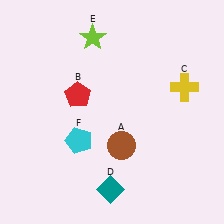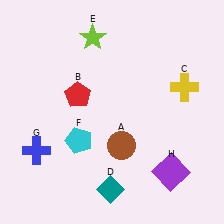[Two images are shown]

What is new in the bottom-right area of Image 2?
A purple square (H) was added in the bottom-right area of Image 2.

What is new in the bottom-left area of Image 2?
A blue cross (G) was added in the bottom-left area of Image 2.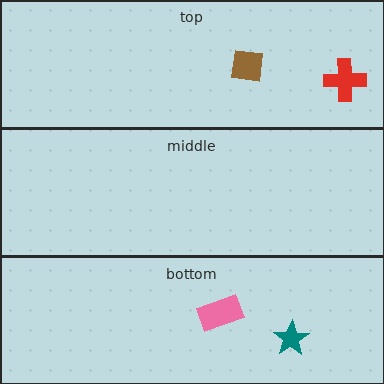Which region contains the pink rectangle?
The bottom region.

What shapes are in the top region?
The brown square, the red cross.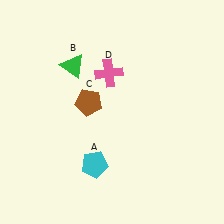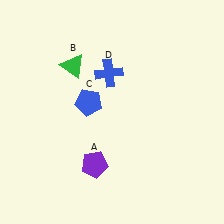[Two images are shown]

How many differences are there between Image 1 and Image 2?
There are 3 differences between the two images.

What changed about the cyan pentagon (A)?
In Image 1, A is cyan. In Image 2, it changed to purple.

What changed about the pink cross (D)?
In Image 1, D is pink. In Image 2, it changed to blue.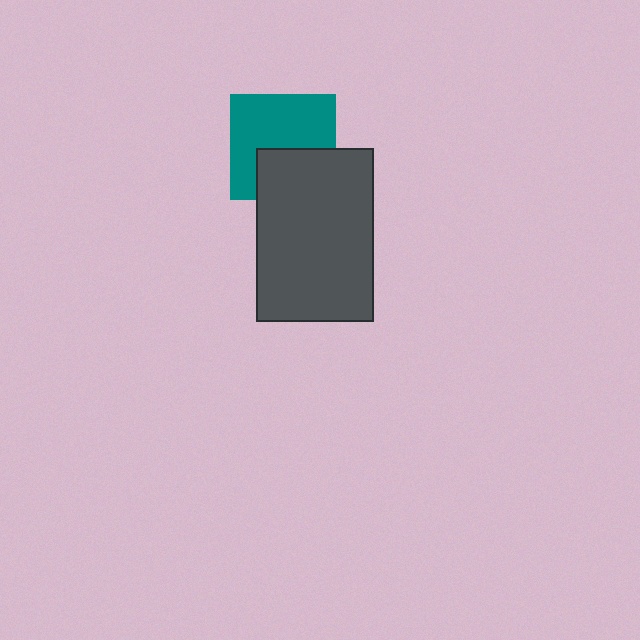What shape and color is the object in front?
The object in front is a dark gray rectangle.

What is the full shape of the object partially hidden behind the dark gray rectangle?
The partially hidden object is a teal square.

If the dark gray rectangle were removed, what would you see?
You would see the complete teal square.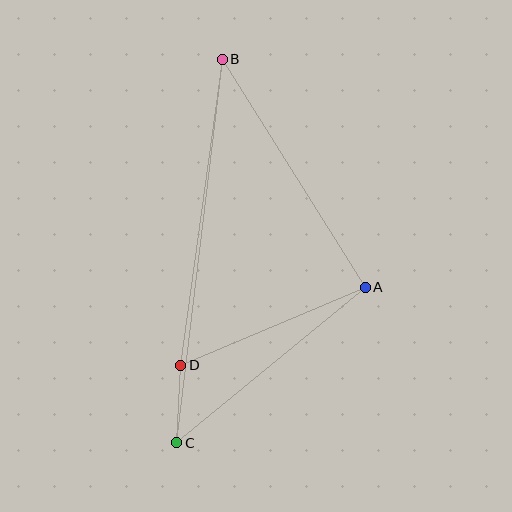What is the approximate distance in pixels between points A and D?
The distance between A and D is approximately 200 pixels.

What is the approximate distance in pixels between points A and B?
The distance between A and B is approximately 269 pixels.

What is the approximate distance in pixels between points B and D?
The distance between B and D is approximately 309 pixels.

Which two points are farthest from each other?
Points B and C are farthest from each other.